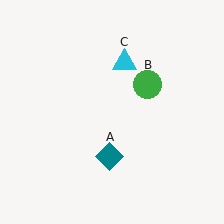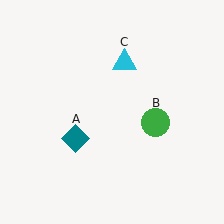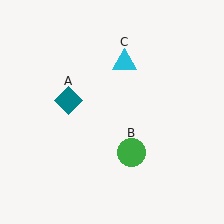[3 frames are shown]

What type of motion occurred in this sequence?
The teal diamond (object A), green circle (object B) rotated clockwise around the center of the scene.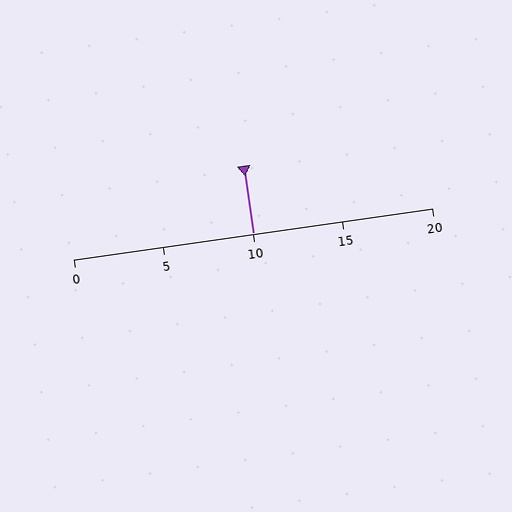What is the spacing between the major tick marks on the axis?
The major ticks are spaced 5 apart.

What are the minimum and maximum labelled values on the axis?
The axis runs from 0 to 20.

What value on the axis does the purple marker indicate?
The marker indicates approximately 10.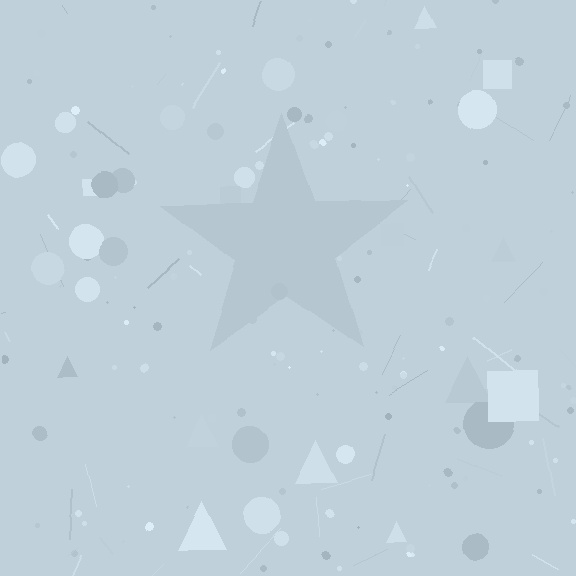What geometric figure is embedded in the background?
A star is embedded in the background.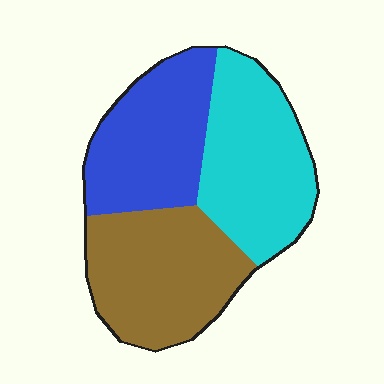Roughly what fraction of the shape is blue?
Blue covers roughly 30% of the shape.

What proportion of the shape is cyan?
Cyan covers about 35% of the shape.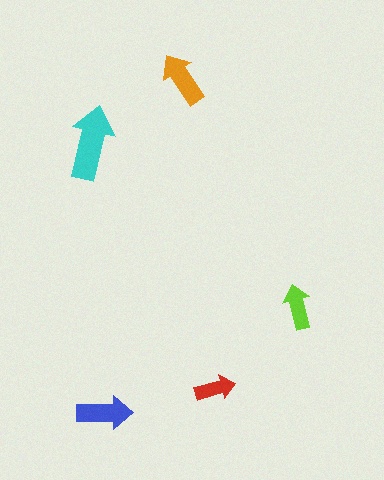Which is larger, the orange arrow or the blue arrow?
The blue one.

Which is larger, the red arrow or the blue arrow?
The blue one.